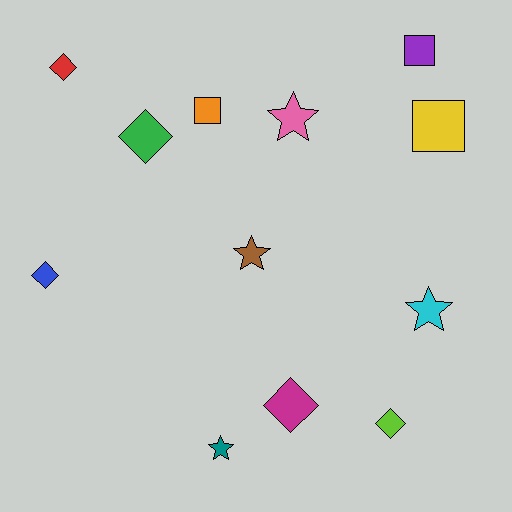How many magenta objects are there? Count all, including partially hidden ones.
There is 1 magenta object.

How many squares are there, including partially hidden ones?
There are 3 squares.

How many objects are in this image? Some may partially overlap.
There are 12 objects.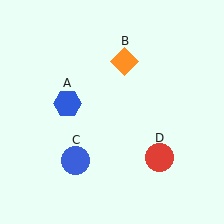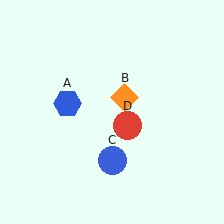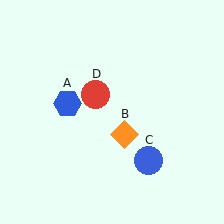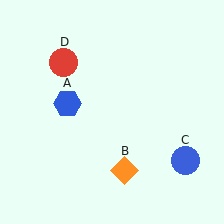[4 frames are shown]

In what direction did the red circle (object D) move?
The red circle (object D) moved up and to the left.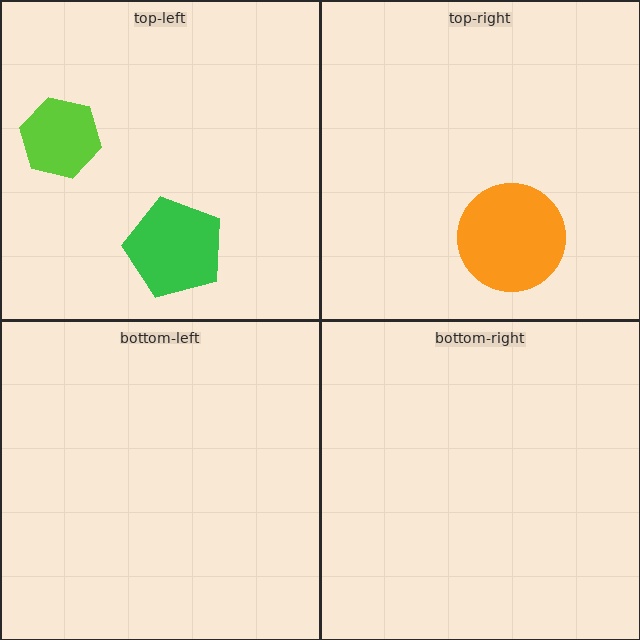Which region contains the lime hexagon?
The top-left region.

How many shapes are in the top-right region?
1.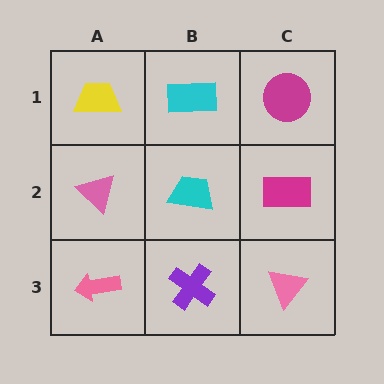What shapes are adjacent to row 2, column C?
A magenta circle (row 1, column C), a pink triangle (row 3, column C), a cyan trapezoid (row 2, column B).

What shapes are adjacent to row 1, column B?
A cyan trapezoid (row 2, column B), a yellow trapezoid (row 1, column A), a magenta circle (row 1, column C).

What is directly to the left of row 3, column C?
A purple cross.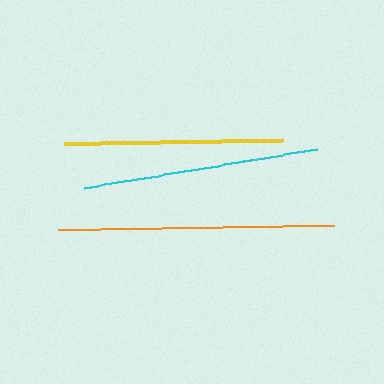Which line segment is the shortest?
The yellow line is the shortest at approximately 219 pixels.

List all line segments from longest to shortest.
From longest to shortest: orange, cyan, yellow.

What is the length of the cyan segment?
The cyan segment is approximately 237 pixels long.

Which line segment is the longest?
The orange line is the longest at approximately 276 pixels.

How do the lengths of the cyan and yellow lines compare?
The cyan and yellow lines are approximately the same length.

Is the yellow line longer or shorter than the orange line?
The orange line is longer than the yellow line.